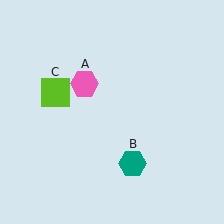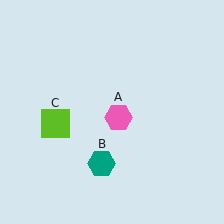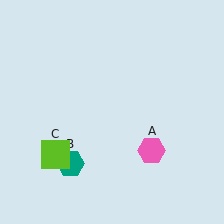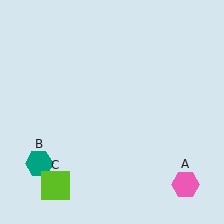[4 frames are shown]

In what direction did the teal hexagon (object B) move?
The teal hexagon (object B) moved left.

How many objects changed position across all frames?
3 objects changed position: pink hexagon (object A), teal hexagon (object B), lime square (object C).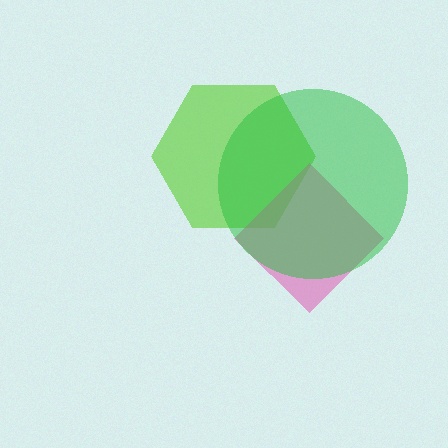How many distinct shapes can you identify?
There are 3 distinct shapes: a lime hexagon, a pink diamond, a green circle.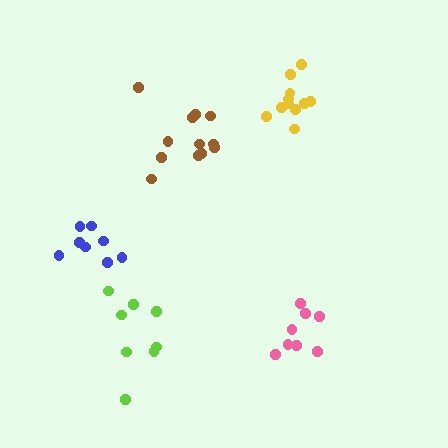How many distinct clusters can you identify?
There are 5 distinct clusters.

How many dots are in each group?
Group 1: 12 dots, Group 2: 8 dots, Group 3: 8 dots, Group 4: 11 dots, Group 5: 8 dots (47 total).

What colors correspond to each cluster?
The clusters are colored: brown, lime, pink, yellow, blue.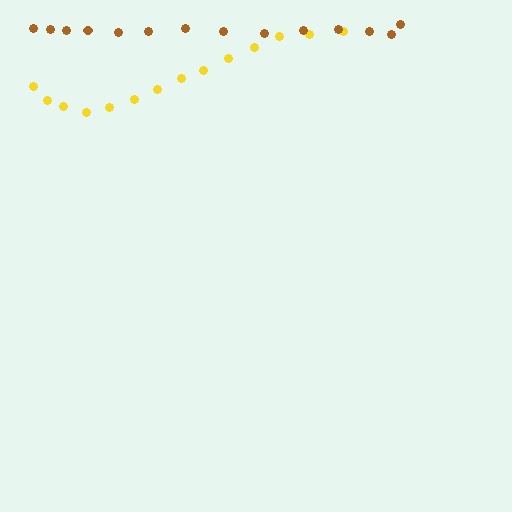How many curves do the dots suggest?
There are 2 distinct paths.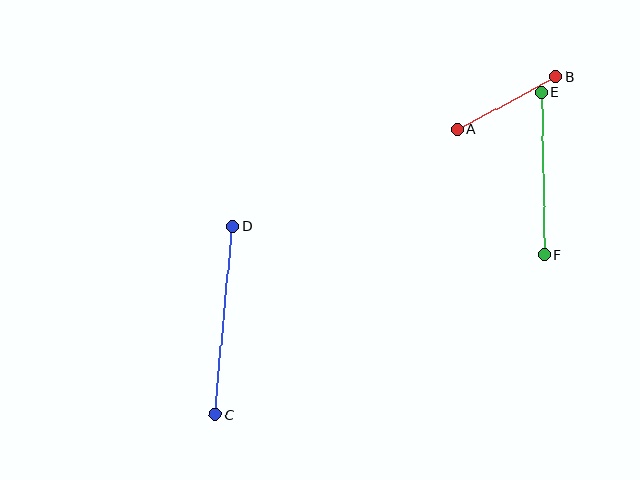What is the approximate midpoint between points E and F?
The midpoint is at approximately (543, 174) pixels.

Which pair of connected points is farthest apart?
Points C and D are farthest apart.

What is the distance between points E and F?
The distance is approximately 163 pixels.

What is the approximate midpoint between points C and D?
The midpoint is at approximately (224, 320) pixels.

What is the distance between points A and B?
The distance is approximately 113 pixels.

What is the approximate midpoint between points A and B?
The midpoint is at approximately (506, 103) pixels.